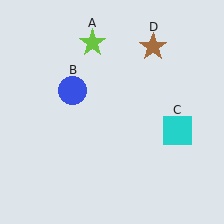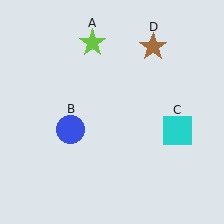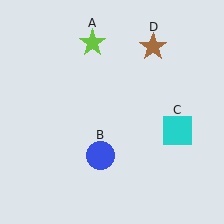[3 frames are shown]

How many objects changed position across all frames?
1 object changed position: blue circle (object B).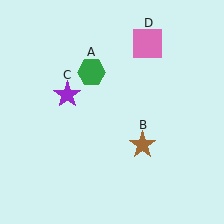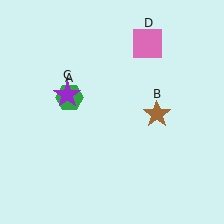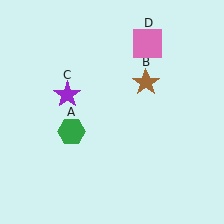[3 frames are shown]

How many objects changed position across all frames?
2 objects changed position: green hexagon (object A), brown star (object B).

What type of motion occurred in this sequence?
The green hexagon (object A), brown star (object B) rotated counterclockwise around the center of the scene.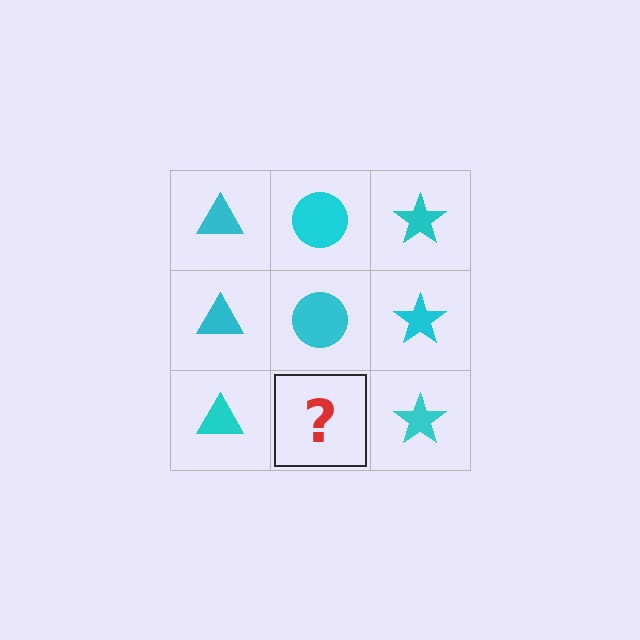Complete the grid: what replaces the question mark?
The question mark should be replaced with a cyan circle.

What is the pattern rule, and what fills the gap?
The rule is that each column has a consistent shape. The gap should be filled with a cyan circle.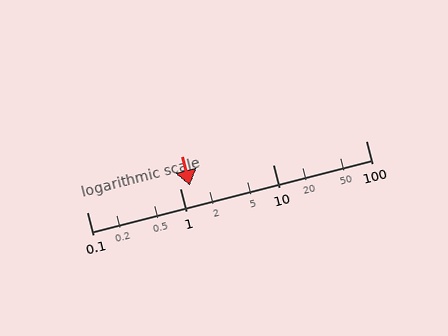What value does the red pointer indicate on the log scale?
The pointer indicates approximately 1.3.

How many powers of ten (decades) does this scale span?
The scale spans 3 decades, from 0.1 to 100.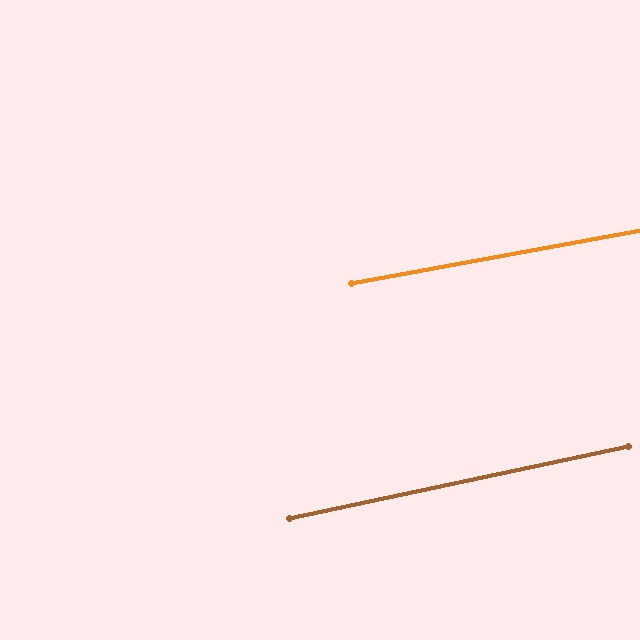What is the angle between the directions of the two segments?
Approximately 1 degree.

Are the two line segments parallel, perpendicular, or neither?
Parallel — their directions differ by only 1.5°.